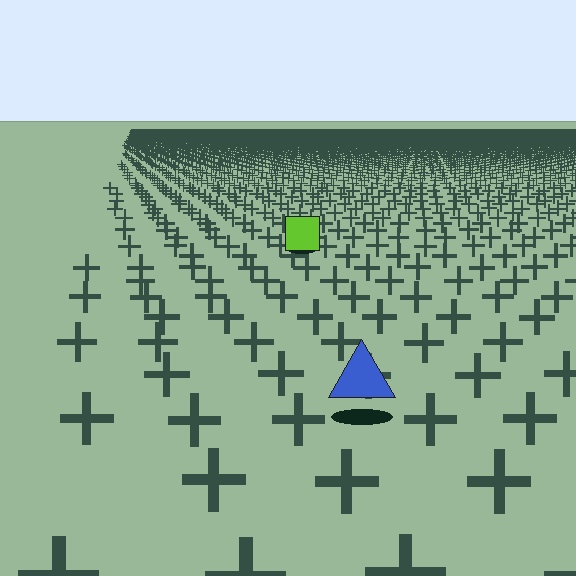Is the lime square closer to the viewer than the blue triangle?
No. The blue triangle is closer — you can tell from the texture gradient: the ground texture is coarser near it.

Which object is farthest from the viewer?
The lime square is farthest from the viewer. It appears smaller and the ground texture around it is denser.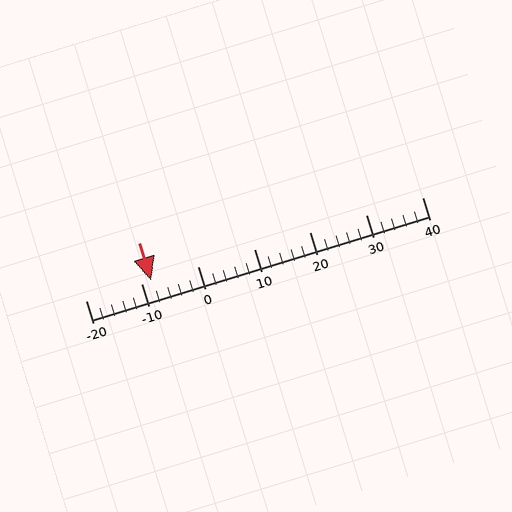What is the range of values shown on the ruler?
The ruler shows values from -20 to 40.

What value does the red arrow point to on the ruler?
The red arrow points to approximately -8.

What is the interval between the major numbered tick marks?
The major tick marks are spaced 10 units apart.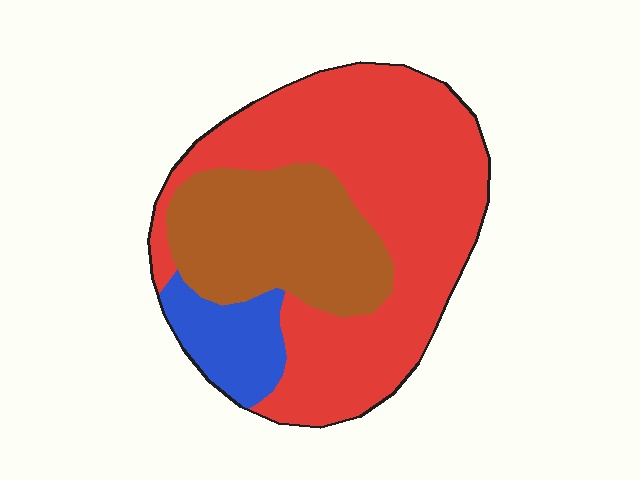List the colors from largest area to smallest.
From largest to smallest: red, brown, blue.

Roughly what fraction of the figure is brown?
Brown takes up about one quarter (1/4) of the figure.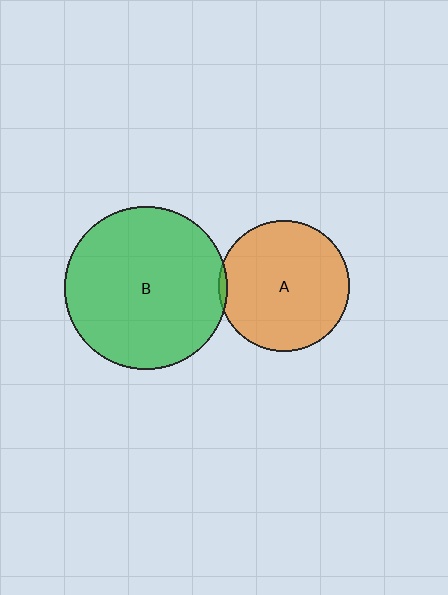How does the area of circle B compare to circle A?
Approximately 1.5 times.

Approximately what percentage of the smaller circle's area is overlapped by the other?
Approximately 5%.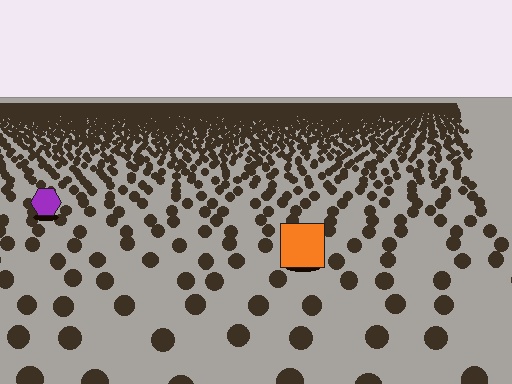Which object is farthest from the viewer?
The purple hexagon is farthest from the viewer. It appears smaller and the ground texture around it is denser.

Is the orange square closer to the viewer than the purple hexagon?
Yes. The orange square is closer — you can tell from the texture gradient: the ground texture is coarser near it.